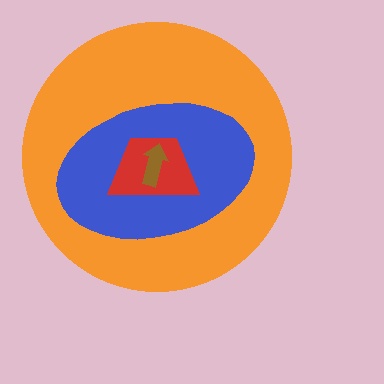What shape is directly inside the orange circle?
The blue ellipse.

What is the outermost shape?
The orange circle.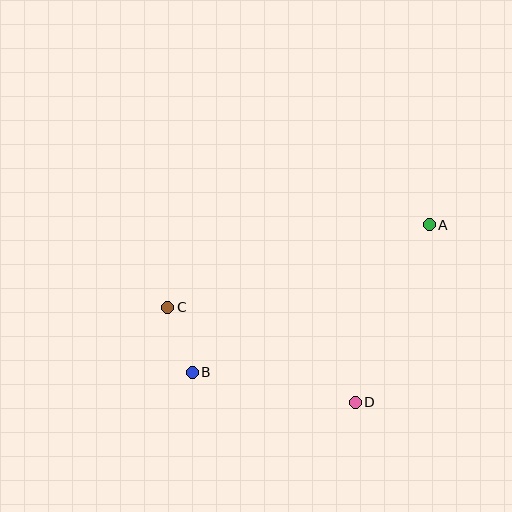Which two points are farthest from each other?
Points A and B are farthest from each other.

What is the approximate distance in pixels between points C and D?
The distance between C and D is approximately 210 pixels.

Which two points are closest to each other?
Points B and C are closest to each other.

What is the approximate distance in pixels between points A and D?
The distance between A and D is approximately 192 pixels.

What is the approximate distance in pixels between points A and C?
The distance between A and C is approximately 274 pixels.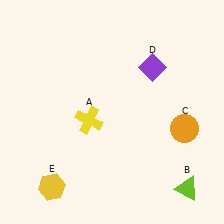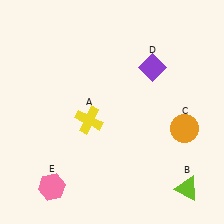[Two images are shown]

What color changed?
The hexagon (E) changed from yellow in Image 1 to pink in Image 2.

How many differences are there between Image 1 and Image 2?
There is 1 difference between the two images.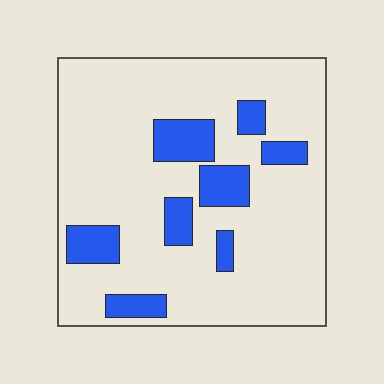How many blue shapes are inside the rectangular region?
8.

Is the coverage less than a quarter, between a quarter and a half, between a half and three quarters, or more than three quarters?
Less than a quarter.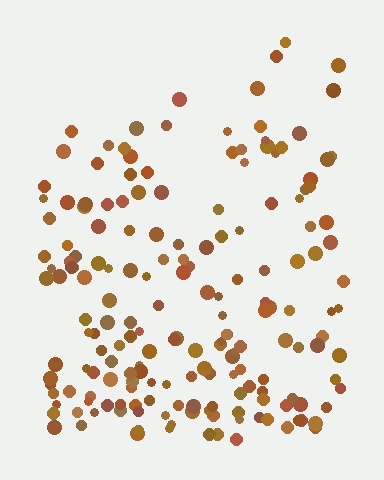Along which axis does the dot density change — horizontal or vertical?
Vertical.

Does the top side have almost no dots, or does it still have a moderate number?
Still a moderate number, just noticeably fewer than the bottom.